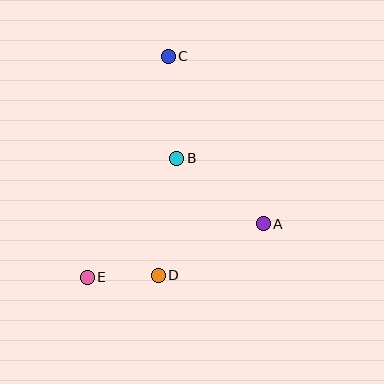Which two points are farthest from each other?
Points C and E are farthest from each other.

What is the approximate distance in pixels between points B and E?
The distance between B and E is approximately 149 pixels.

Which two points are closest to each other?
Points D and E are closest to each other.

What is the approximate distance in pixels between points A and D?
The distance between A and D is approximately 117 pixels.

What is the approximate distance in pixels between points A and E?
The distance between A and E is approximately 184 pixels.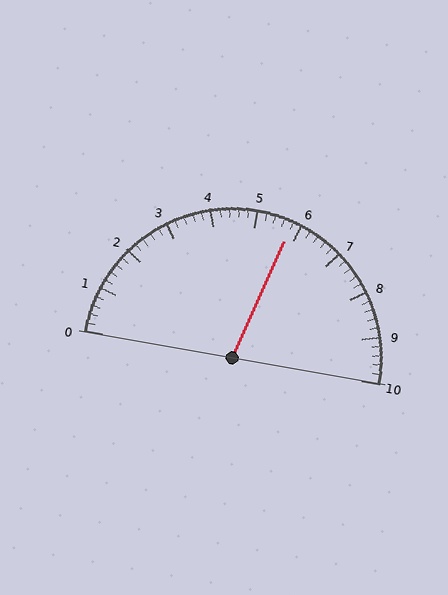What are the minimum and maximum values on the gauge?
The gauge ranges from 0 to 10.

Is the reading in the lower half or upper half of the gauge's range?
The reading is in the upper half of the range (0 to 10).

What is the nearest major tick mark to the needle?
The nearest major tick mark is 6.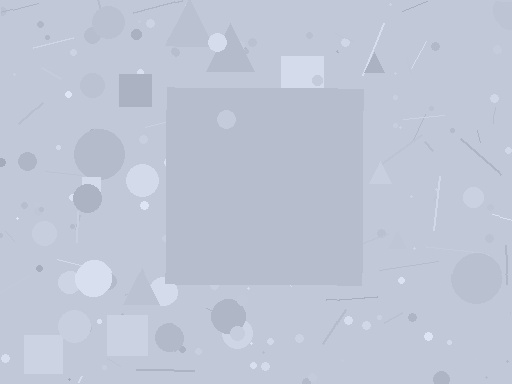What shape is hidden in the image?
A square is hidden in the image.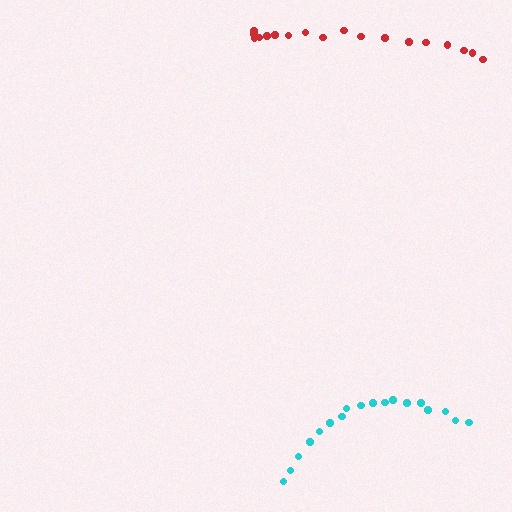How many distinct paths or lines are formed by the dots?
There are 2 distinct paths.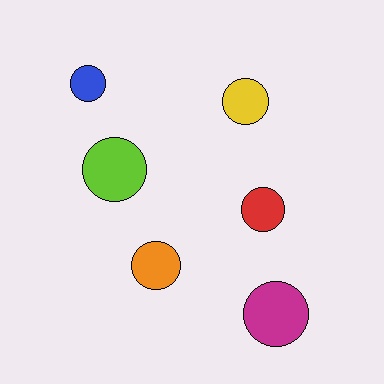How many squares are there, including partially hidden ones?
There are no squares.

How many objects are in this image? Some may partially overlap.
There are 6 objects.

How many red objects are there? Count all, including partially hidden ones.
There is 1 red object.